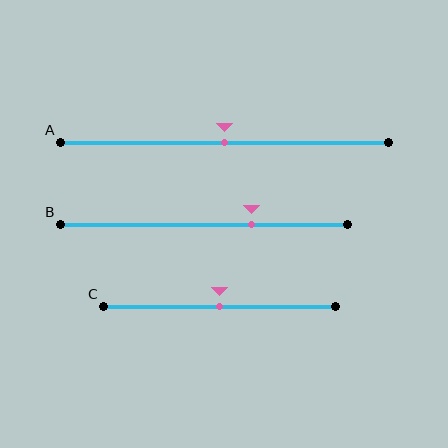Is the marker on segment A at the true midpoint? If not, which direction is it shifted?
Yes, the marker on segment A is at the true midpoint.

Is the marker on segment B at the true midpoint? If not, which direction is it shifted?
No, the marker on segment B is shifted to the right by about 17% of the segment length.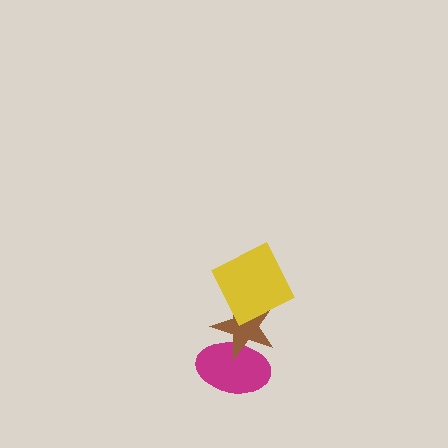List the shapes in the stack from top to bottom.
From top to bottom: the yellow square, the brown star, the magenta ellipse.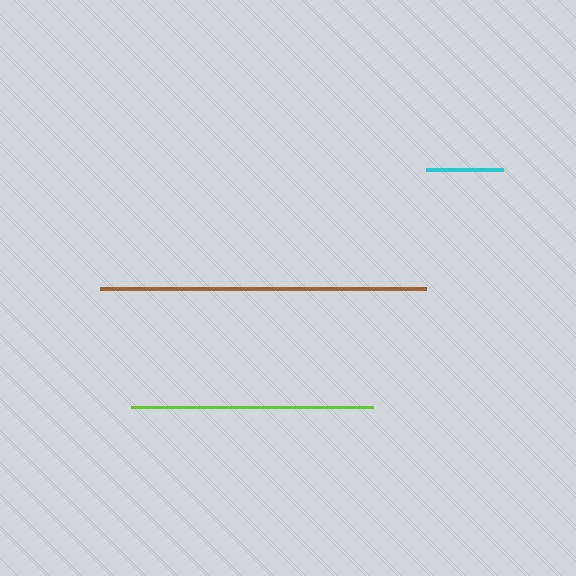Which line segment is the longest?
The brown line is the longest at approximately 326 pixels.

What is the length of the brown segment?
The brown segment is approximately 326 pixels long.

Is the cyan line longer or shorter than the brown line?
The brown line is longer than the cyan line.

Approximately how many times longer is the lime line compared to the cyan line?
The lime line is approximately 3.2 times the length of the cyan line.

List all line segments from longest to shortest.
From longest to shortest: brown, lime, cyan.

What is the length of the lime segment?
The lime segment is approximately 242 pixels long.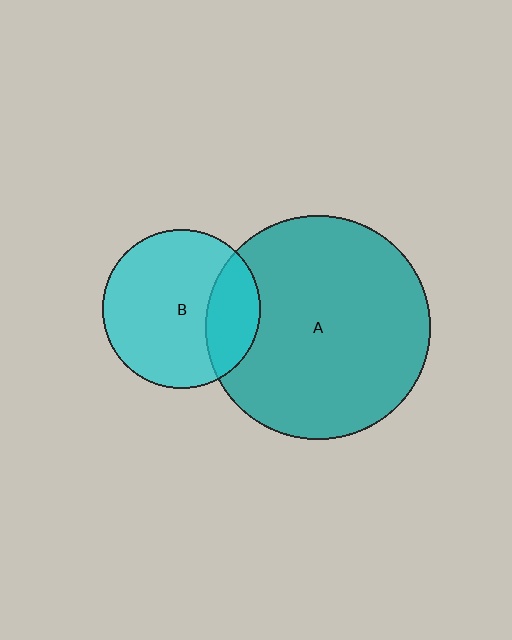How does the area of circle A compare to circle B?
Approximately 2.0 times.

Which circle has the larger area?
Circle A (teal).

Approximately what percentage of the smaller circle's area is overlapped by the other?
Approximately 25%.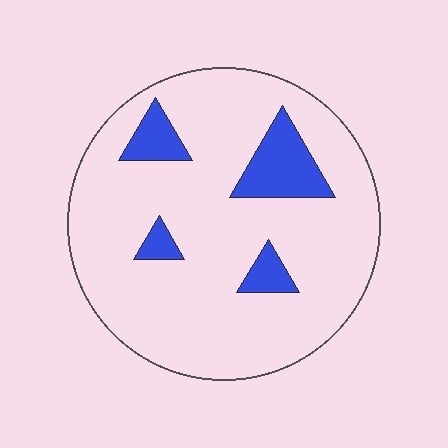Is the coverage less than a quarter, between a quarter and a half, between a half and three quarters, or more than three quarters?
Less than a quarter.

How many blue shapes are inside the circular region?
4.